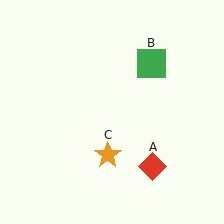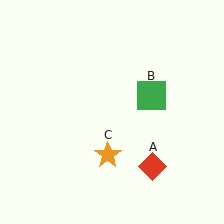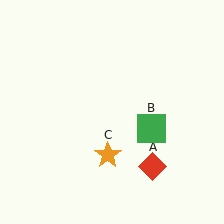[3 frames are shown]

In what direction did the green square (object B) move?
The green square (object B) moved down.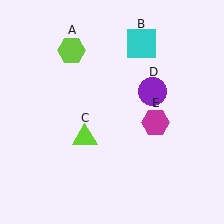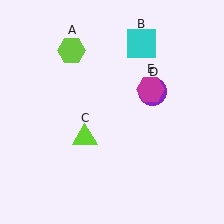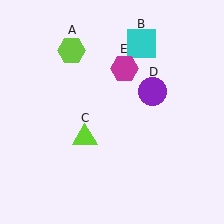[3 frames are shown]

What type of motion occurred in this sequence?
The magenta hexagon (object E) rotated counterclockwise around the center of the scene.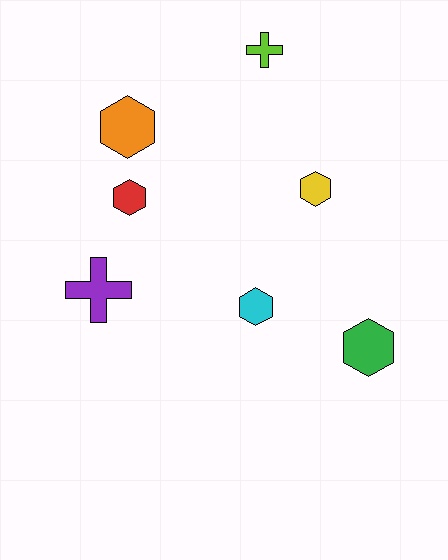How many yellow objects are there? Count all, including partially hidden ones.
There is 1 yellow object.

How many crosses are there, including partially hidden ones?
There are 2 crosses.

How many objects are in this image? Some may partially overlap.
There are 7 objects.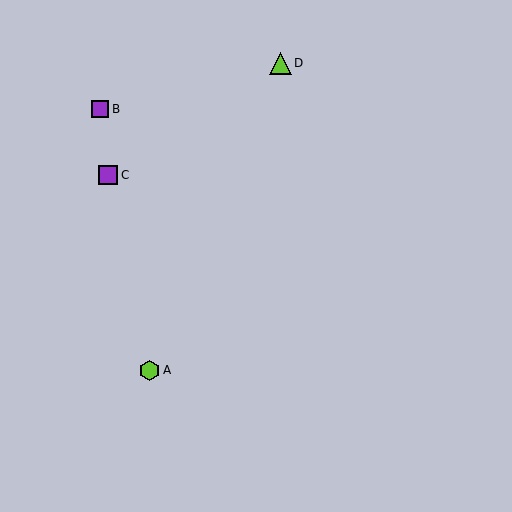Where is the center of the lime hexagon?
The center of the lime hexagon is at (150, 370).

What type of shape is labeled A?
Shape A is a lime hexagon.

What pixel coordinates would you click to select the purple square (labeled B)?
Click at (100, 109) to select the purple square B.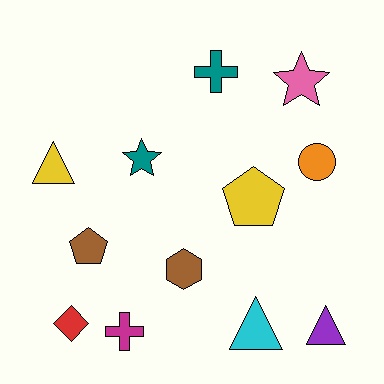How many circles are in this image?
There is 1 circle.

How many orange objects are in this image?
There is 1 orange object.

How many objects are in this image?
There are 12 objects.